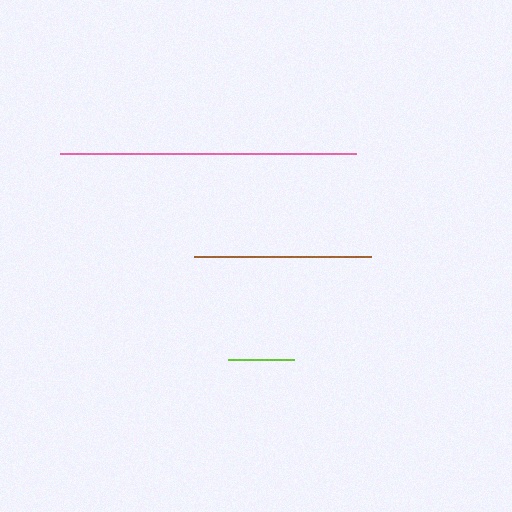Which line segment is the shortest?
The lime line is the shortest at approximately 67 pixels.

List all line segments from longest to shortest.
From longest to shortest: pink, brown, lime.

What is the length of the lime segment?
The lime segment is approximately 67 pixels long.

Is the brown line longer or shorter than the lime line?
The brown line is longer than the lime line.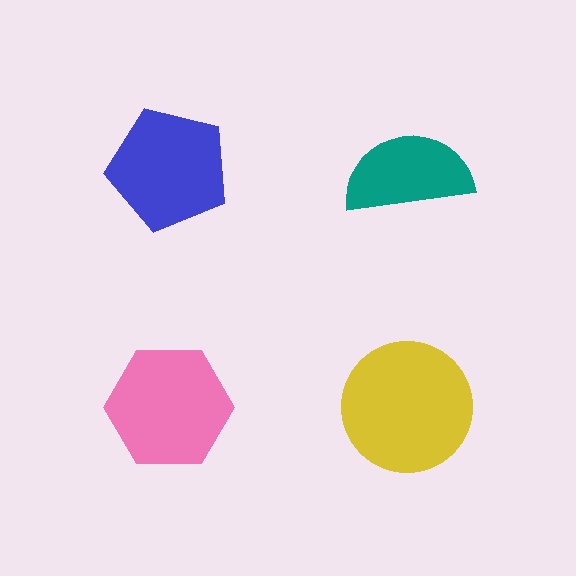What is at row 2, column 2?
A yellow circle.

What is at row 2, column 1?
A pink hexagon.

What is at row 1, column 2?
A teal semicircle.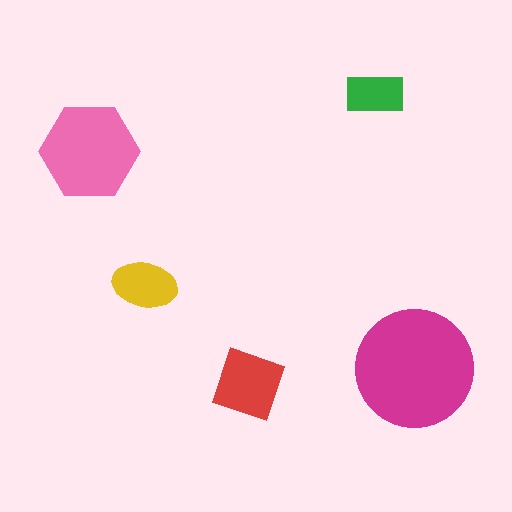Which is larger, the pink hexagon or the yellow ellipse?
The pink hexagon.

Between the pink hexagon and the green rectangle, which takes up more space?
The pink hexagon.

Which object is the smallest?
The green rectangle.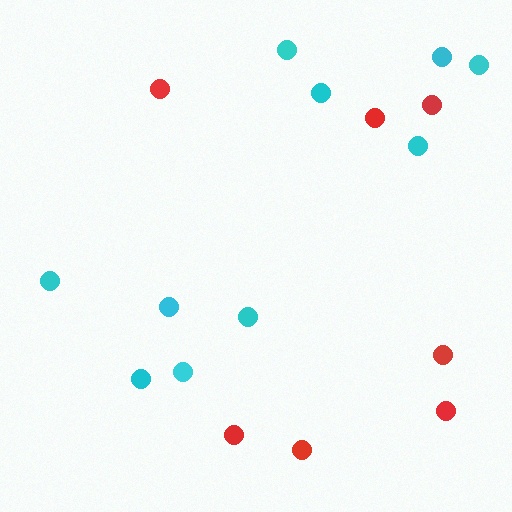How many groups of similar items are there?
There are 2 groups: one group of red circles (7) and one group of cyan circles (10).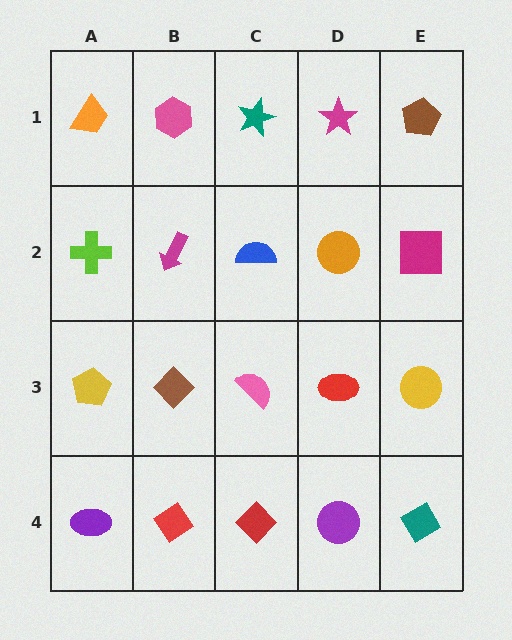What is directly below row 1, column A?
A lime cross.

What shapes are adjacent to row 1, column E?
A magenta square (row 2, column E), a magenta star (row 1, column D).